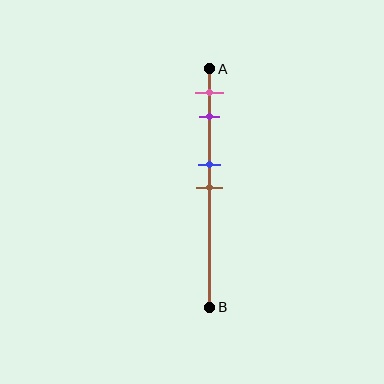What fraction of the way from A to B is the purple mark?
The purple mark is approximately 20% (0.2) of the way from A to B.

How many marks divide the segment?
There are 4 marks dividing the segment.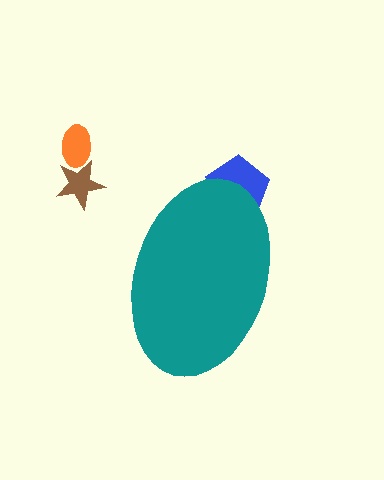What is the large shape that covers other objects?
A teal ellipse.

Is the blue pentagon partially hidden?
Yes, the blue pentagon is partially hidden behind the teal ellipse.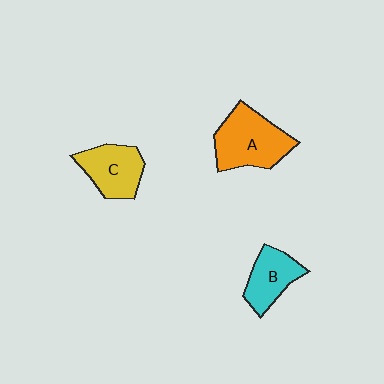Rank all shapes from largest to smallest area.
From largest to smallest: A (orange), C (yellow), B (cyan).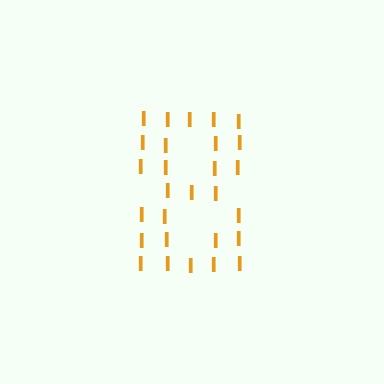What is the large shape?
The large shape is the digit 8.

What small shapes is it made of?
It is made of small letter I's.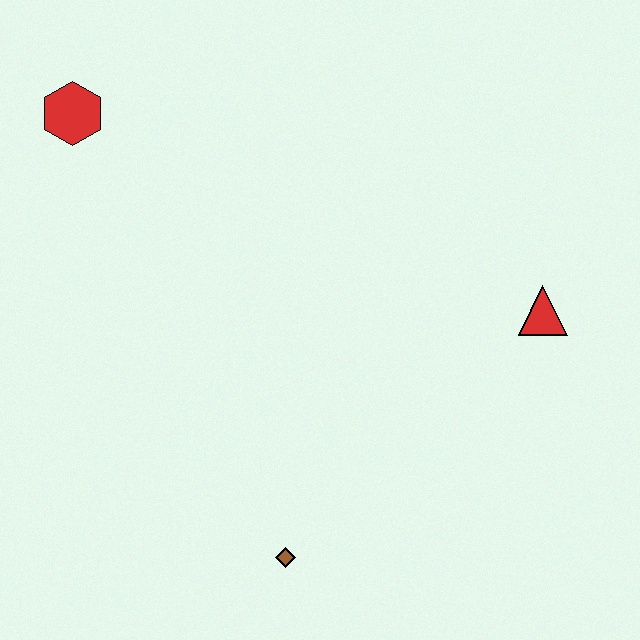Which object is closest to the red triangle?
The brown diamond is closest to the red triangle.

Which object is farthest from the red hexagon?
The red triangle is farthest from the red hexagon.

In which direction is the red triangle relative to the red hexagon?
The red triangle is to the right of the red hexagon.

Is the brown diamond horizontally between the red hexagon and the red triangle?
Yes